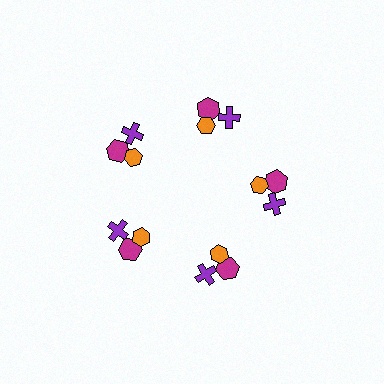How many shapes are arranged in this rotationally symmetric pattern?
There are 15 shapes, arranged in 5 groups of 3.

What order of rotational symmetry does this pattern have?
This pattern has 5-fold rotational symmetry.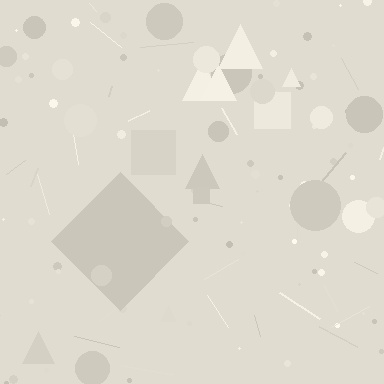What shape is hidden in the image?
A diamond is hidden in the image.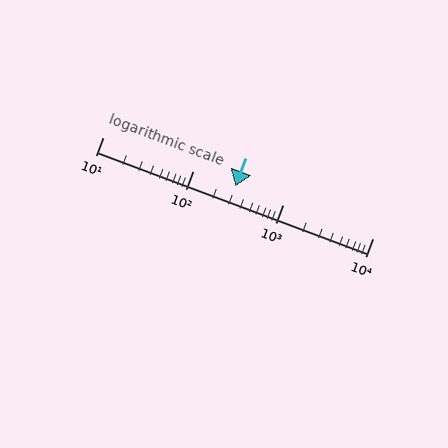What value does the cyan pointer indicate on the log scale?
The pointer indicates approximately 300.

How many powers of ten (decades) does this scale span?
The scale spans 3 decades, from 10 to 10000.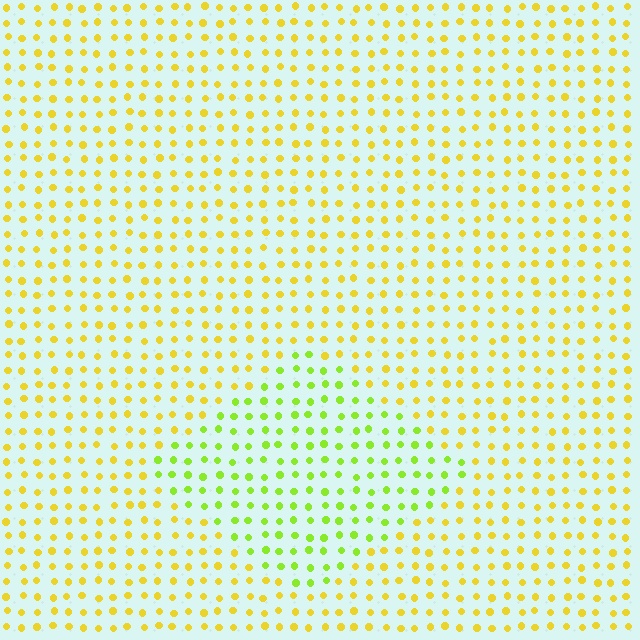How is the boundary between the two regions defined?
The boundary is defined purely by a slight shift in hue (about 38 degrees). Spacing, size, and orientation are identical on both sides.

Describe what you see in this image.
The image is filled with small yellow elements in a uniform arrangement. A diamond-shaped region is visible where the elements are tinted to a slightly different hue, forming a subtle color boundary.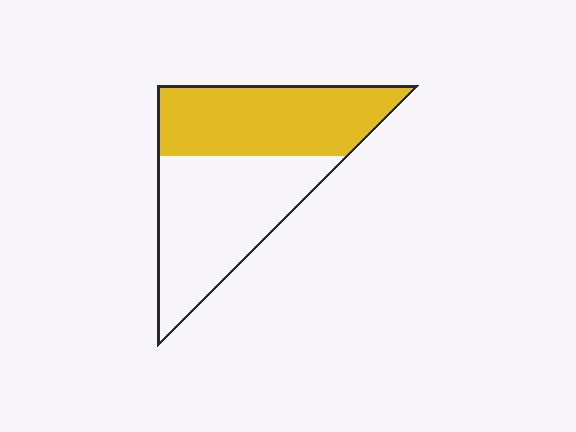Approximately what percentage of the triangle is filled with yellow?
Approximately 45%.